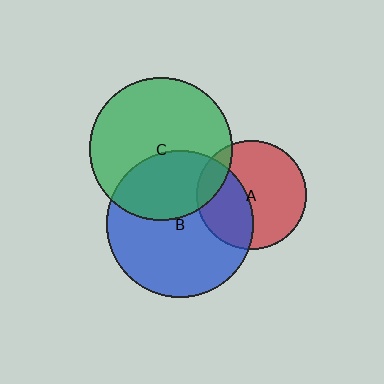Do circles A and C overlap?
Yes.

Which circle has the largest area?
Circle B (blue).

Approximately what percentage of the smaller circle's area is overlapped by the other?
Approximately 15%.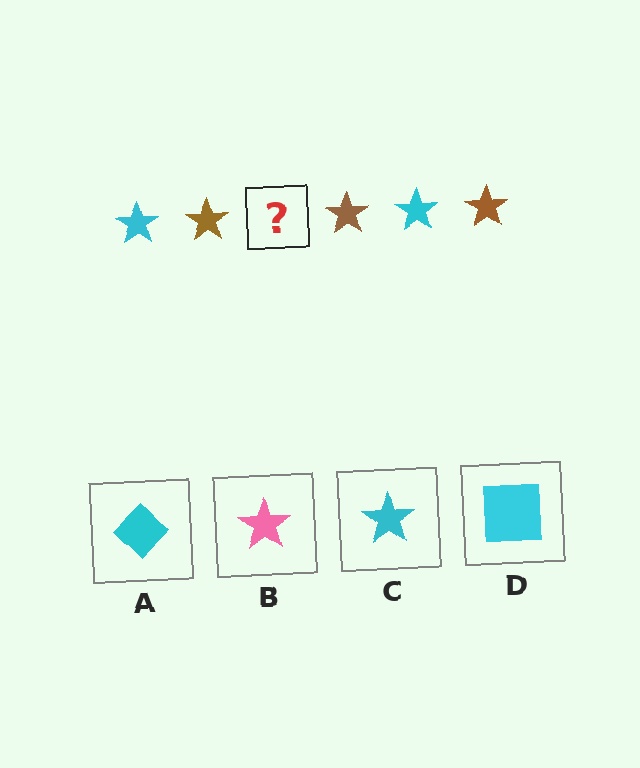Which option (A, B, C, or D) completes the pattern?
C.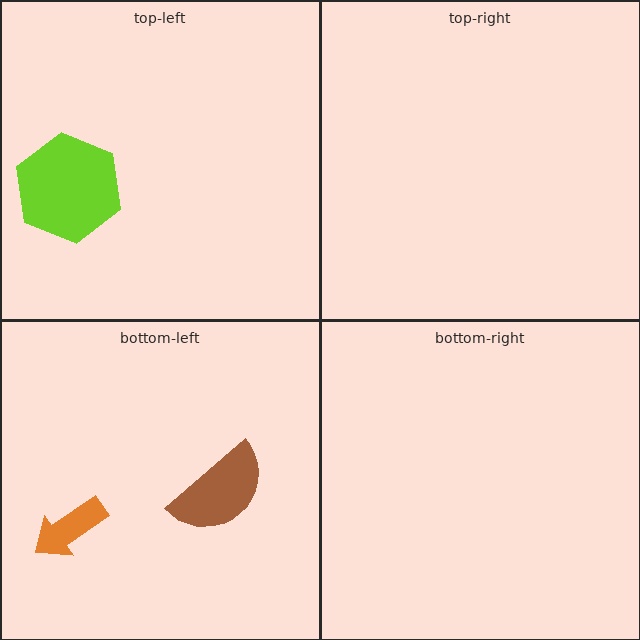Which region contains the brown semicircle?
The bottom-left region.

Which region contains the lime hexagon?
The top-left region.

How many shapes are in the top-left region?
1.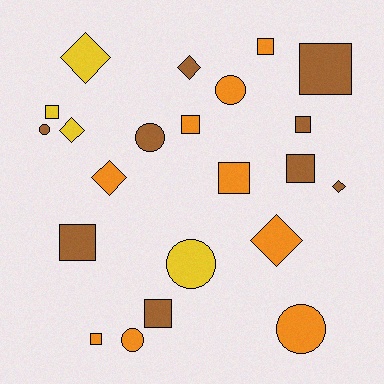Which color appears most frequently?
Brown, with 9 objects.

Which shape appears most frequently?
Square, with 10 objects.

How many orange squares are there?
There are 4 orange squares.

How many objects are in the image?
There are 22 objects.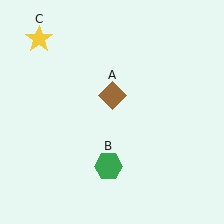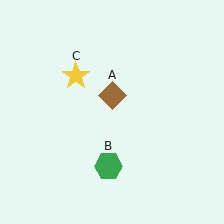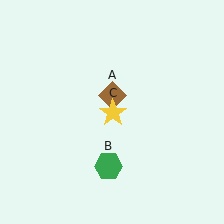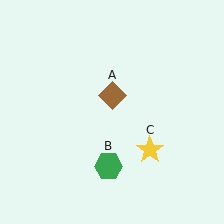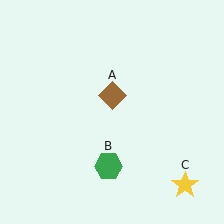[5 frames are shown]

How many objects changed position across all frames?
1 object changed position: yellow star (object C).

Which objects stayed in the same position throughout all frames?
Brown diamond (object A) and green hexagon (object B) remained stationary.